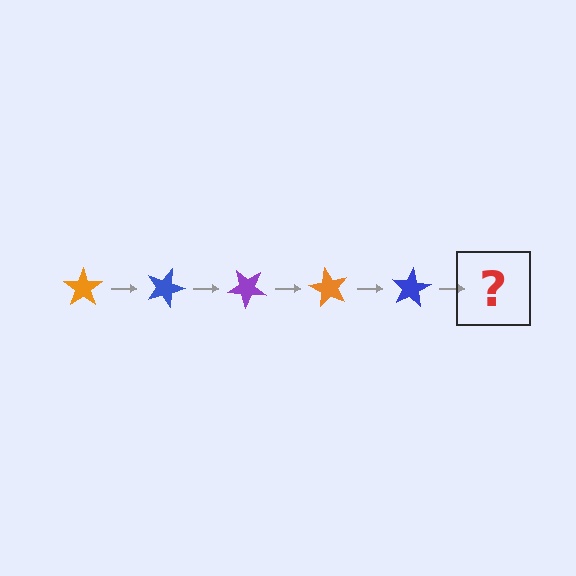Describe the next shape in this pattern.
It should be a purple star, rotated 100 degrees from the start.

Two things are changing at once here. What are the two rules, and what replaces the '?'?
The two rules are that it rotates 20 degrees each step and the color cycles through orange, blue, and purple. The '?' should be a purple star, rotated 100 degrees from the start.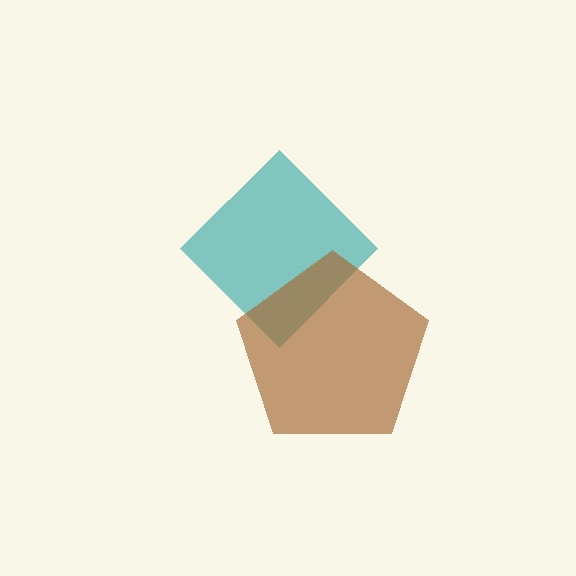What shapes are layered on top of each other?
The layered shapes are: a teal diamond, a brown pentagon.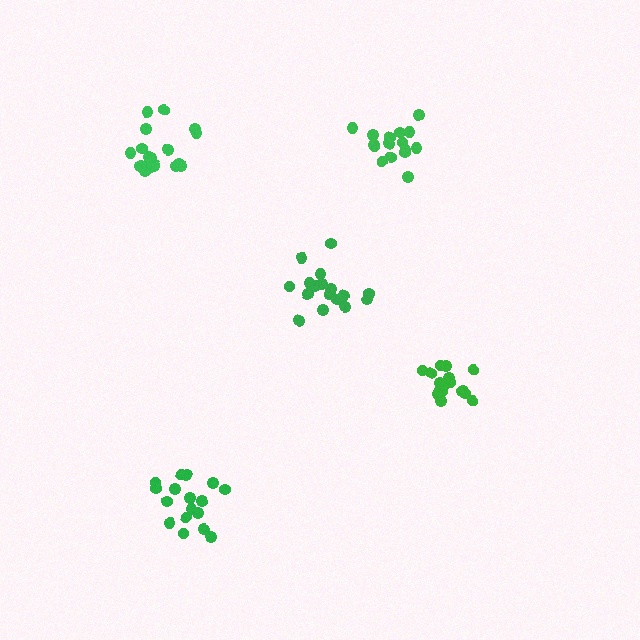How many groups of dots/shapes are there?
There are 5 groups.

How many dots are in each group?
Group 1: 19 dots, Group 2: 17 dots, Group 3: 16 dots, Group 4: 17 dots, Group 5: 16 dots (85 total).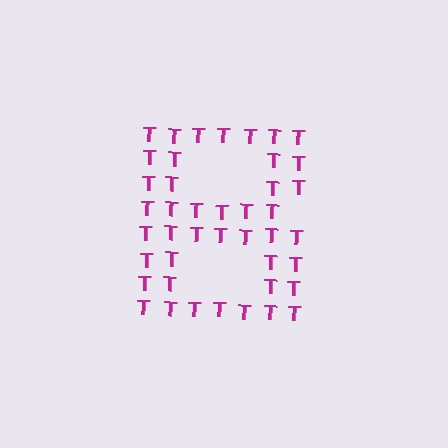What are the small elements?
The small elements are letter T's.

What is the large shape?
The large shape is the letter B.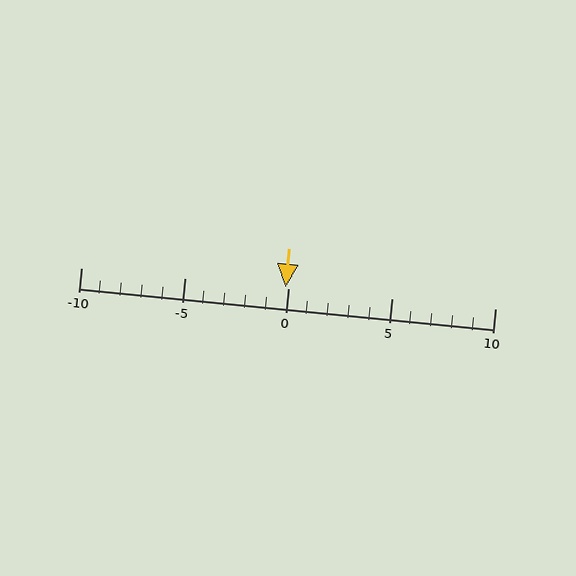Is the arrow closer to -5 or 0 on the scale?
The arrow is closer to 0.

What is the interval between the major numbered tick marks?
The major tick marks are spaced 5 units apart.